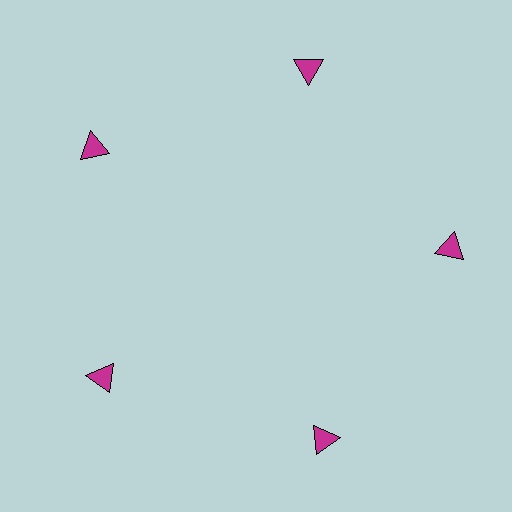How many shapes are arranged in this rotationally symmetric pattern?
There are 5 shapes, arranged in 5 groups of 1.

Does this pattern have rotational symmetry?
Yes, this pattern has 5-fold rotational symmetry. It looks the same after rotating 72 degrees around the center.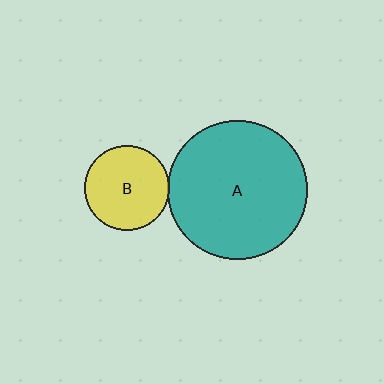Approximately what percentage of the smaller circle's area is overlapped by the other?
Approximately 5%.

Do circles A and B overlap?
Yes.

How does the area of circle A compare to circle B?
Approximately 2.7 times.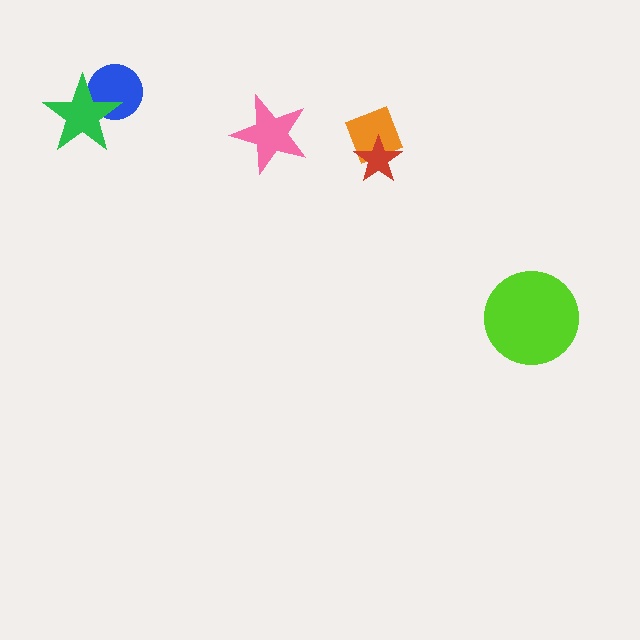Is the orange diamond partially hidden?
Yes, it is partially covered by another shape.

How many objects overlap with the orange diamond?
1 object overlaps with the orange diamond.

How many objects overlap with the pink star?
0 objects overlap with the pink star.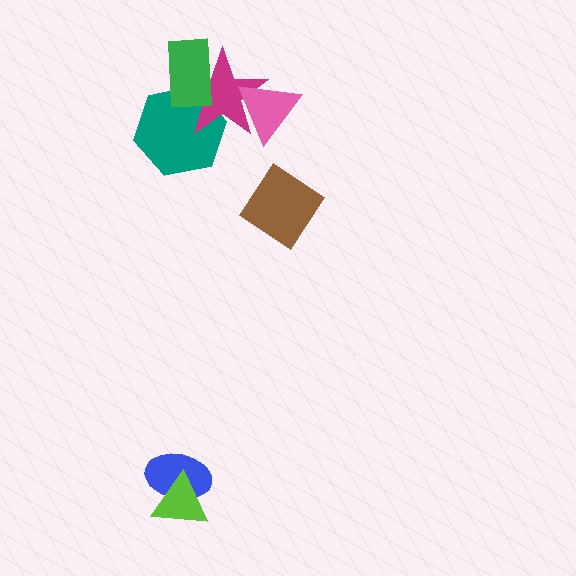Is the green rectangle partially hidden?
No, no other shape covers it.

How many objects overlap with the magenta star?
3 objects overlap with the magenta star.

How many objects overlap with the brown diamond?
0 objects overlap with the brown diamond.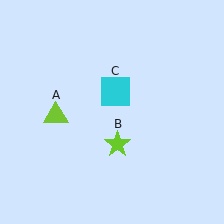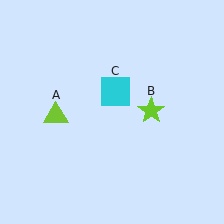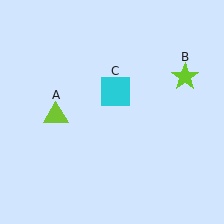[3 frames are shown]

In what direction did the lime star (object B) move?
The lime star (object B) moved up and to the right.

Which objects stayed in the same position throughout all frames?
Lime triangle (object A) and cyan square (object C) remained stationary.